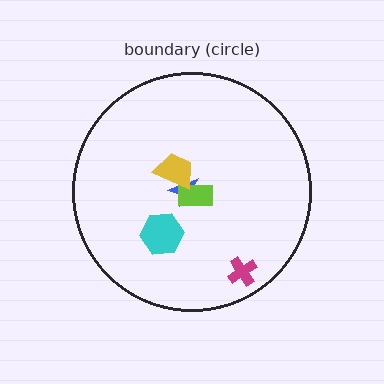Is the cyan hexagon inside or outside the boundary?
Inside.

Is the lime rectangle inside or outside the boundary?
Inside.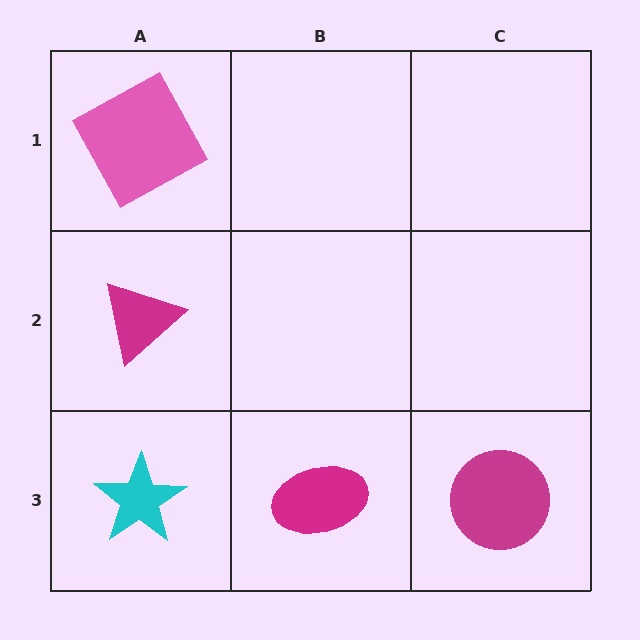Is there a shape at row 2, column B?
No, that cell is empty.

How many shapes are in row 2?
1 shape.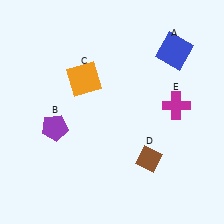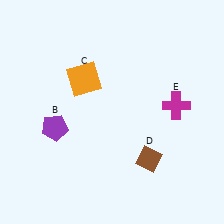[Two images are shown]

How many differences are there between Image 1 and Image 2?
There is 1 difference between the two images.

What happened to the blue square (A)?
The blue square (A) was removed in Image 2. It was in the top-right area of Image 1.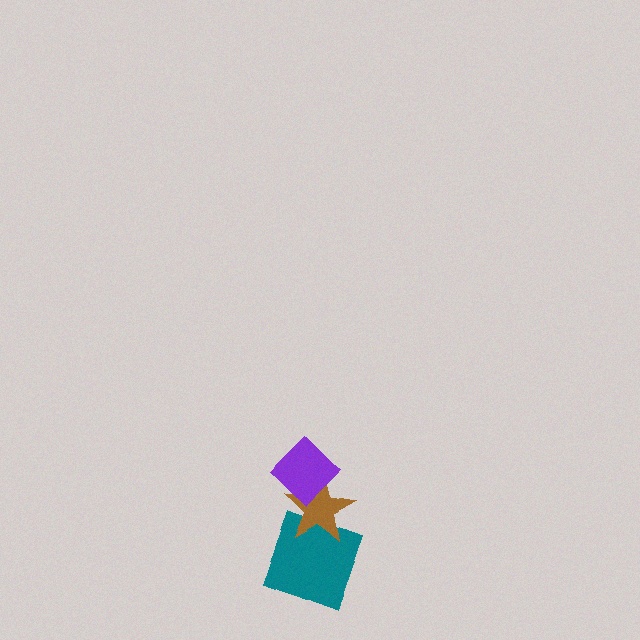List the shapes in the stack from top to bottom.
From top to bottom: the purple diamond, the brown star, the teal square.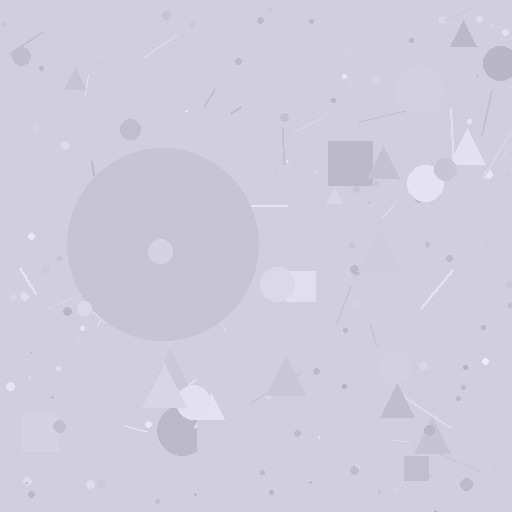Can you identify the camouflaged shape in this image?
The camouflaged shape is a circle.